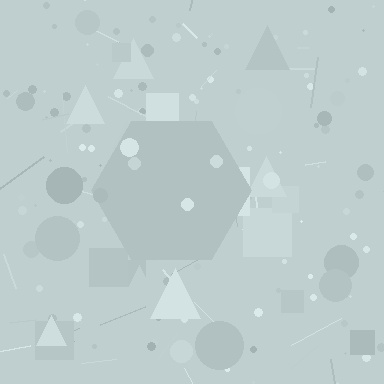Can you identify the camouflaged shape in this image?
The camouflaged shape is a hexagon.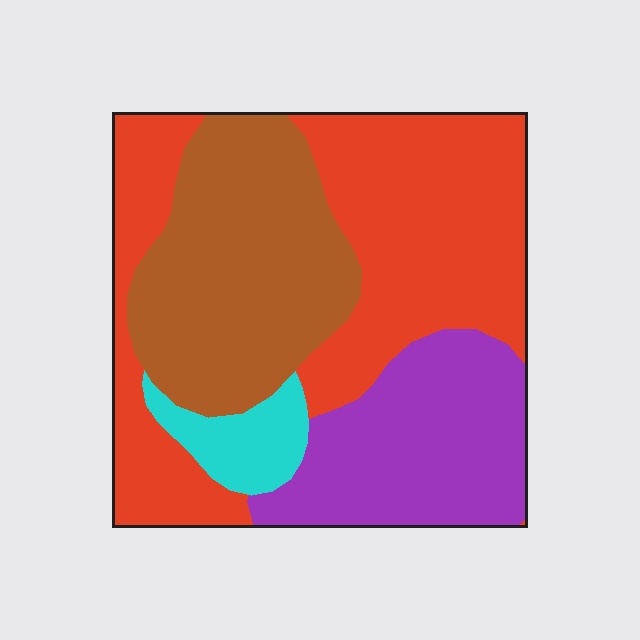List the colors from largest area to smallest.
From largest to smallest: red, brown, purple, cyan.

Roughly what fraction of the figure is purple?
Purple takes up about one quarter (1/4) of the figure.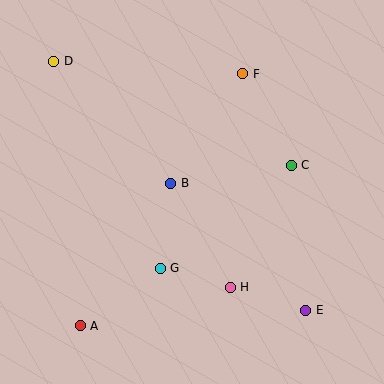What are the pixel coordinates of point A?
Point A is at (80, 326).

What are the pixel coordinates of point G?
Point G is at (160, 268).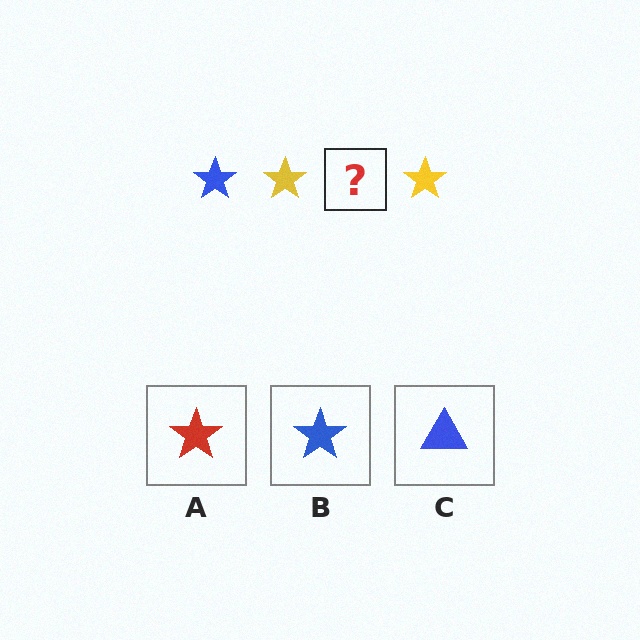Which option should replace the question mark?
Option B.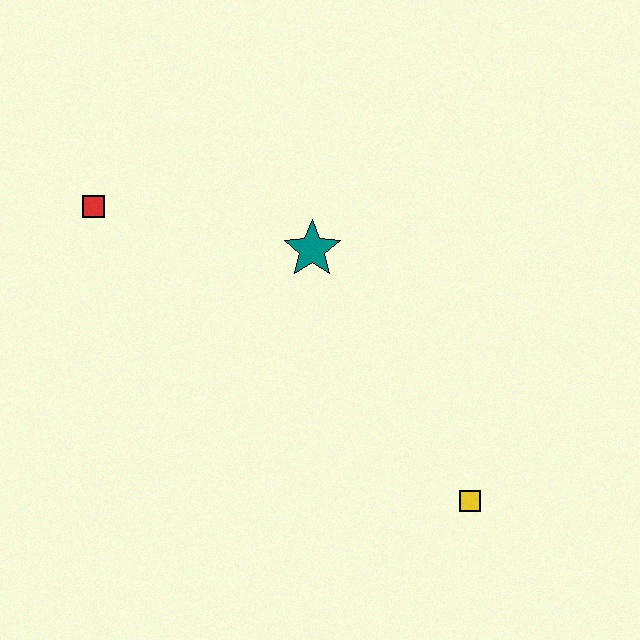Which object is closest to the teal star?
The red square is closest to the teal star.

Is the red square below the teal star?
No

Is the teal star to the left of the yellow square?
Yes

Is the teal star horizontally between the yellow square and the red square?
Yes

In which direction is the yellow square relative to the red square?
The yellow square is to the right of the red square.